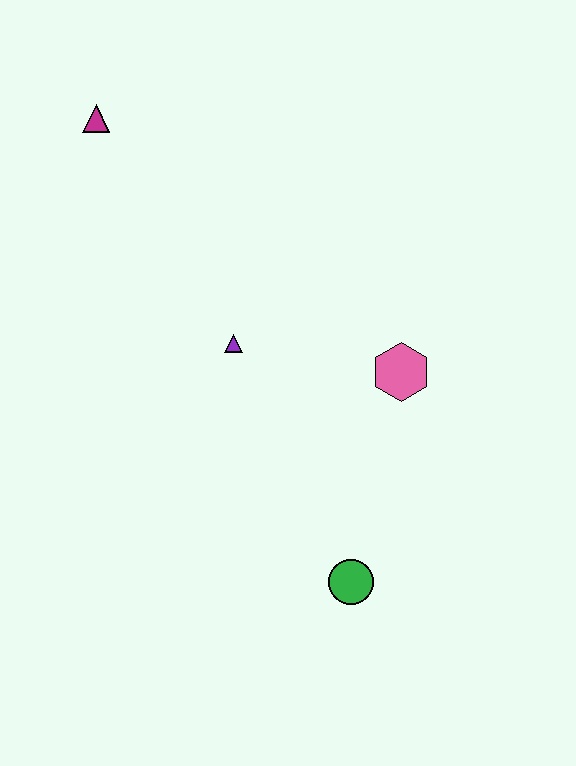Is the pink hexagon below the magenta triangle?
Yes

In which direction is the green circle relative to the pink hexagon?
The green circle is below the pink hexagon.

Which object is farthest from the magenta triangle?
The green circle is farthest from the magenta triangle.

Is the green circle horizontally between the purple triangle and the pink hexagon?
Yes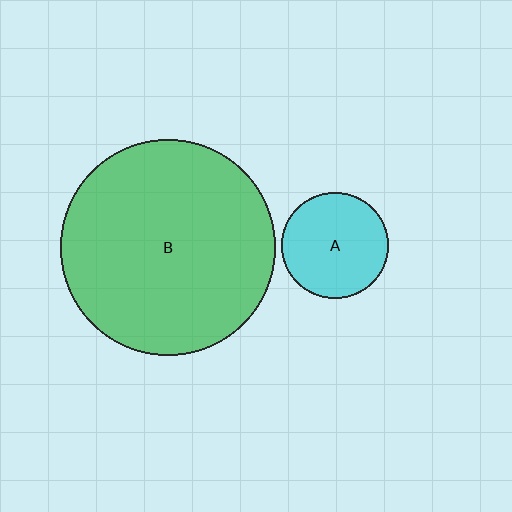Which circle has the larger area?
Circle B (green).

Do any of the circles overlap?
No, none of the circles overlap.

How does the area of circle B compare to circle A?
Approximately 4.1 times.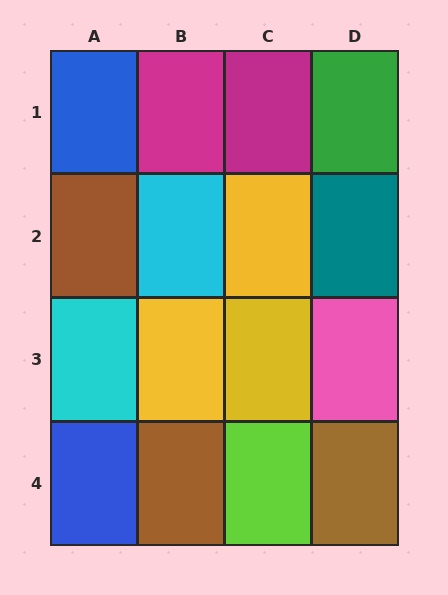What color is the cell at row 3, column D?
Pink.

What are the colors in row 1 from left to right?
Blue, magenta, magenta, green.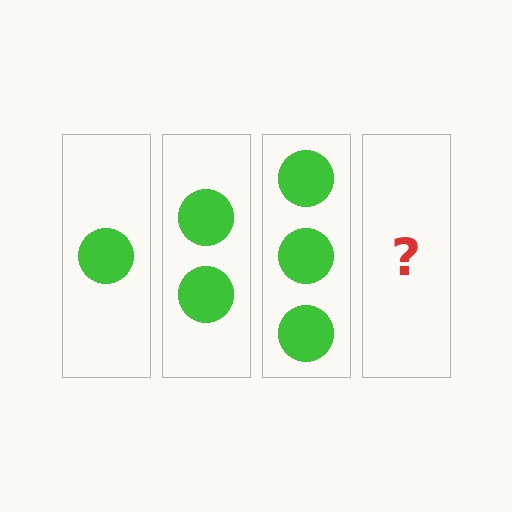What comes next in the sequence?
The next element should be 4 circles.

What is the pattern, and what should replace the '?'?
The pattern is that each step adds one more circle. The '?' should be 4 circles.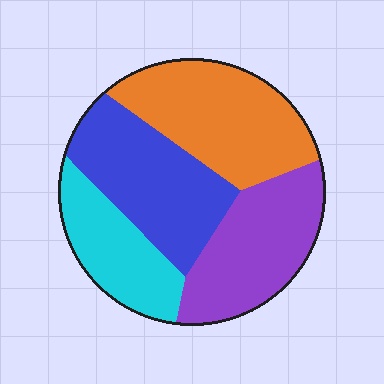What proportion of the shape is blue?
Blue takes up about one quarter (1/4) of the shape.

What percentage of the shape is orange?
Orange covers around 30% of the shape.